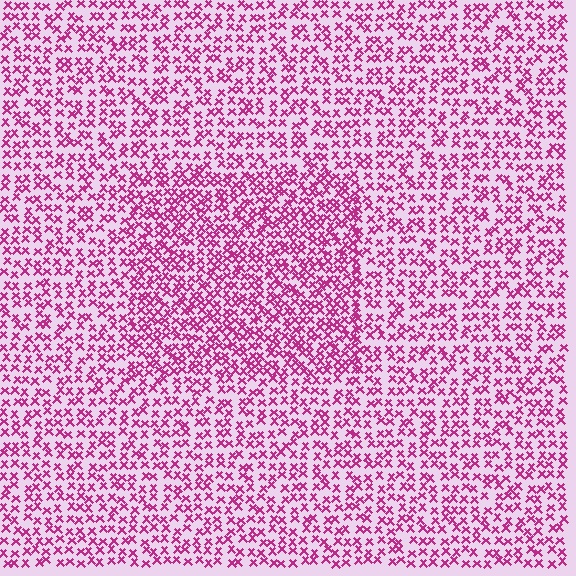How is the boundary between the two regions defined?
The boundary is defined by a change in element density (approximately 1.6x ratio). All elements are the same color, size, and shape.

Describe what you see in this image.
The image contains small magenta elements arranged at two different densities. A rectangle-shaped region is visible where the elements are more densely packed than the surrounding area.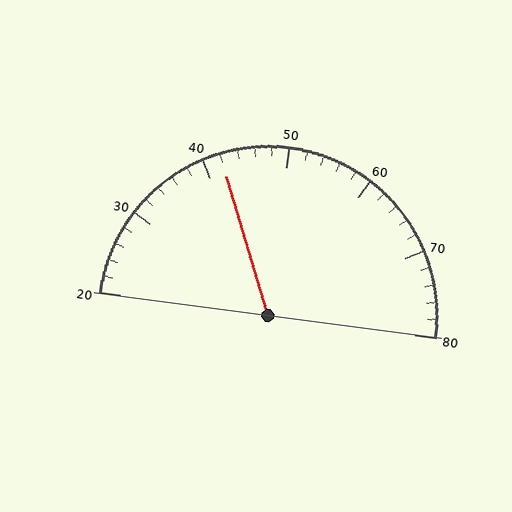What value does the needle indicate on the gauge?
The needle indicates approximately 42.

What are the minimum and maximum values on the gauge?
The gauge ranges from 20 to 80.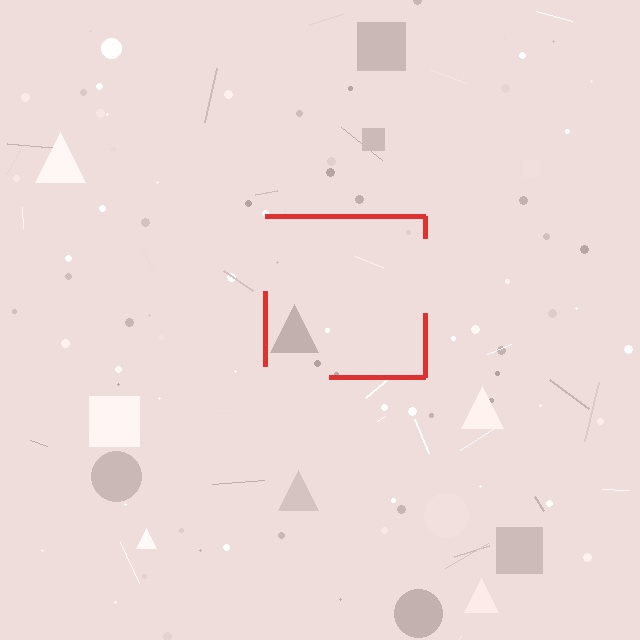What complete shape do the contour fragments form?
The contour fragments form a square.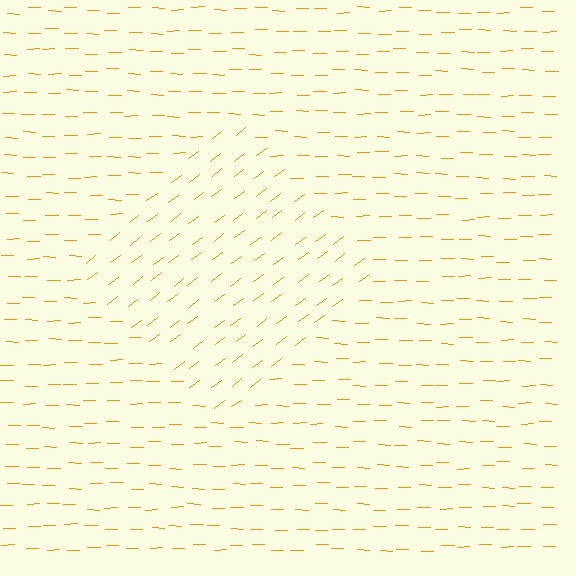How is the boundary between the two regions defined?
The boundary is defined purely by a change in line orientation (approximately 38 degrees difference). All lines are the same color and thickness.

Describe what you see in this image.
The image is filled with small orange line segments. A diamond region in the image has lines oriented differently from the surrounding lines, creating a visible texture boundary.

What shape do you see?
I see a diamond.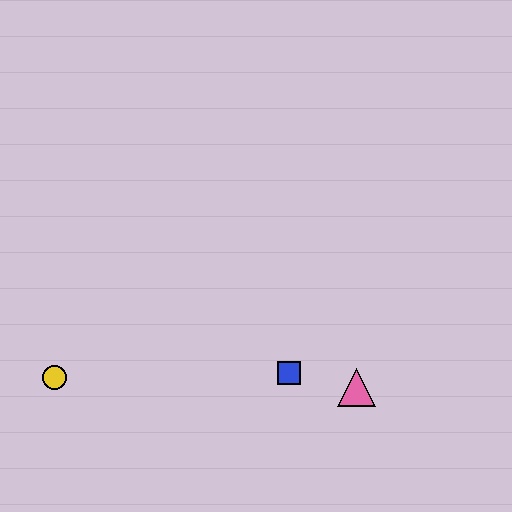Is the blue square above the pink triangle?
Yes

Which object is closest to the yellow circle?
The blue square is closest to the yellow circle.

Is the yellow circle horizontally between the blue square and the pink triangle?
No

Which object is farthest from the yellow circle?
The pink triangle is farthest from the yellow circle.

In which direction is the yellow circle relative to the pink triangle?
The yellow circle is to the left of the pink triangle.